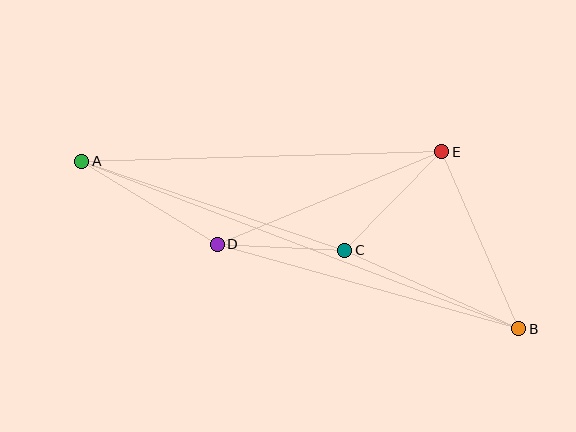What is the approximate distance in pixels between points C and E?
The distance between C and E is approximately 138 pixels.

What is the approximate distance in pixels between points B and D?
The distance between B and D is approximately 313 pixels.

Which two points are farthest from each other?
Points A and B are farthest from each other.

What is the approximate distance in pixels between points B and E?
The distance between B and E is approximately 193 pixels.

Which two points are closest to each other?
Points C and D are closest to each other.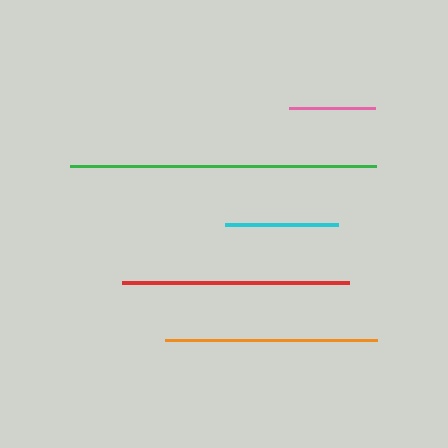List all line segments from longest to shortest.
From longest to shortest: green, red, orange, cyan, pink.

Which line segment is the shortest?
The pink line is the shortest at approximately 86 pixels.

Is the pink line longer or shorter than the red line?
The red line is longer than the pink line.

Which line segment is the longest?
The green line is the longest at approximately 306 pixels.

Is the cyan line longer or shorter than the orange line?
The orange line is longer than the cyan line.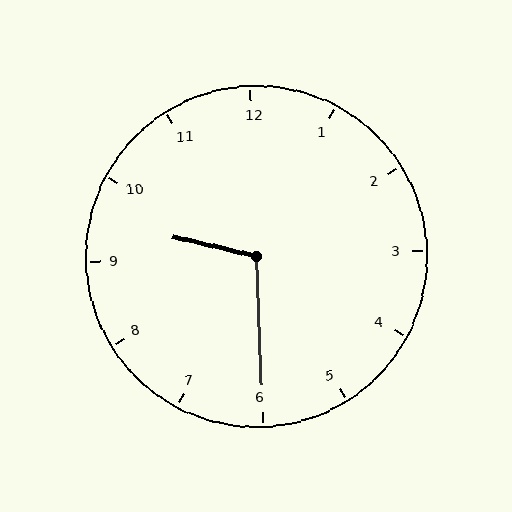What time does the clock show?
9:30.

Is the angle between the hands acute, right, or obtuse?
It is obtuse.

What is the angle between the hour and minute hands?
Approximately 105 degrees.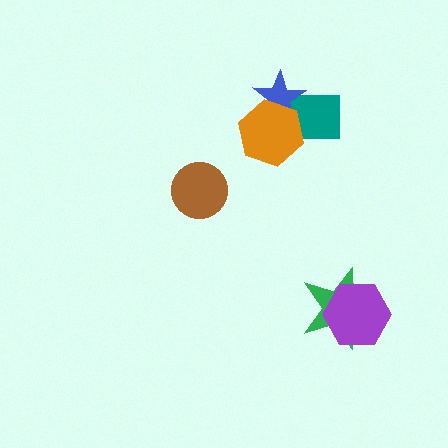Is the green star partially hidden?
Yes, it is partially covered by another shape.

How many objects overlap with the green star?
1 object overlaps with the green star.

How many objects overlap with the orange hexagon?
2 objects overlap with the orange hexagon.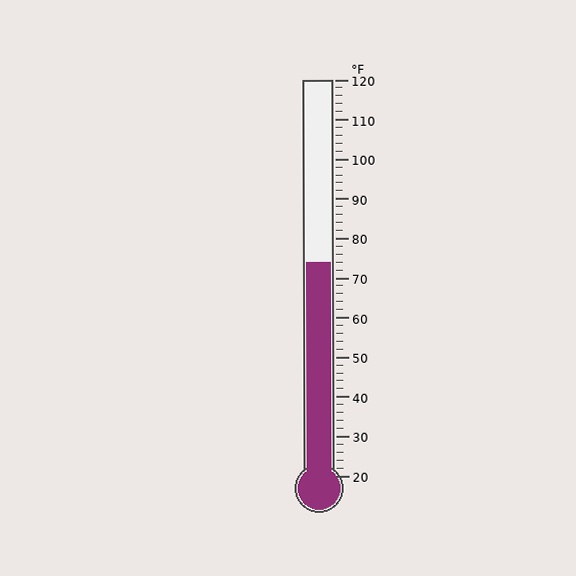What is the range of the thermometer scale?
The thermometer scale ranges from 20°F to 120°F.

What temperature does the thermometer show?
The thermometer shows approximately 74°F.